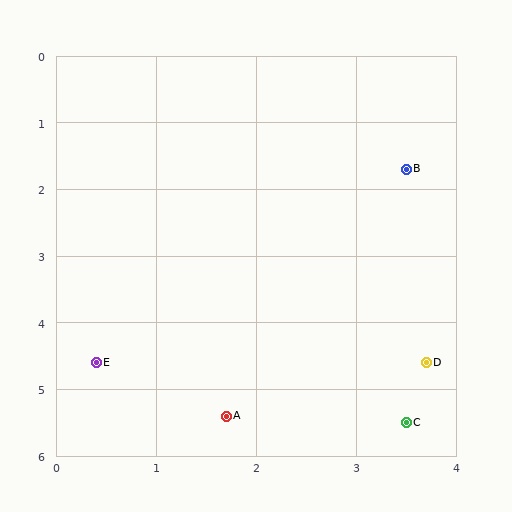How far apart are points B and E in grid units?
Points B and E are about 4.2 grid units apart.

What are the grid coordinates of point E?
Point E is at approximately (0.4, 4.6).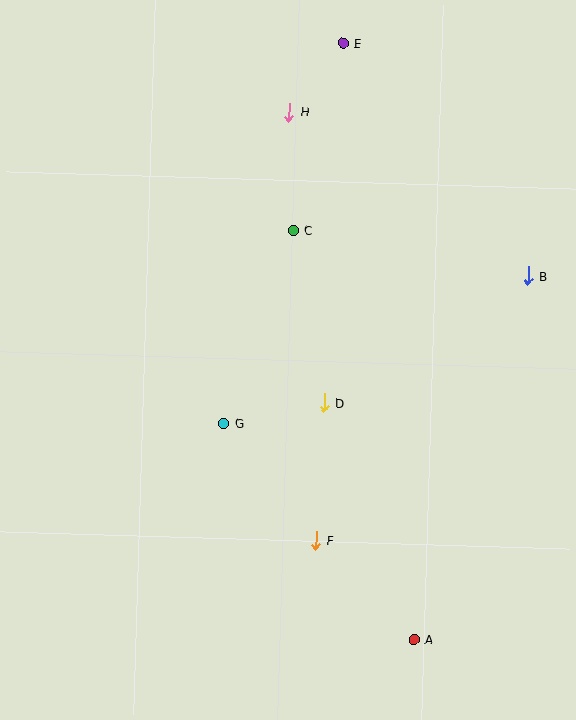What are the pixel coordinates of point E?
Point E is at (343, 43).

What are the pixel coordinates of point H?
Point H is at (289, 112).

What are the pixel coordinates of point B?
Point B is at (528, 276).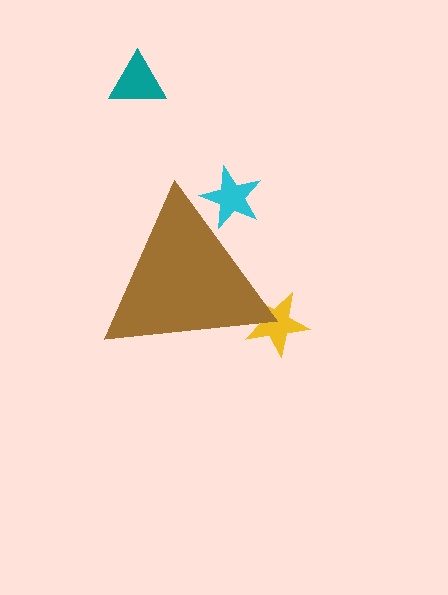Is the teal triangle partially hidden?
No, the teal triangle is fully visible.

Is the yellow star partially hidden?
Yes, the yellow star is partially hidden behind the brown triangle.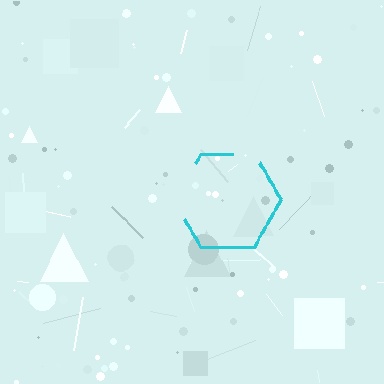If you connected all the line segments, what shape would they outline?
They would outline a hexagon.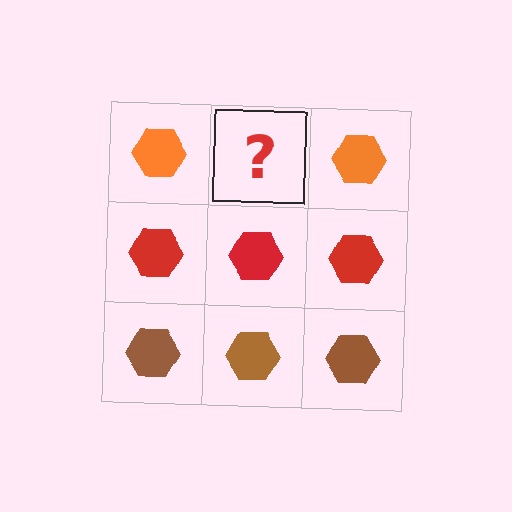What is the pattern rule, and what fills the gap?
The rule is that each row has a consistent color. The gap should be filled with an orange hexagon.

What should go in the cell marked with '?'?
The missing cell should contain an orange hexagon.